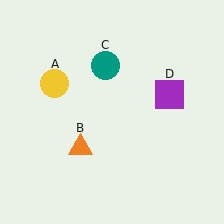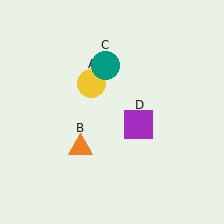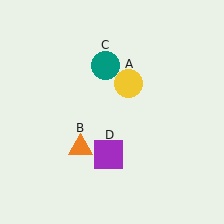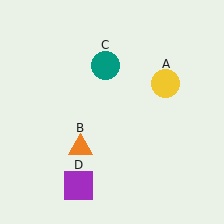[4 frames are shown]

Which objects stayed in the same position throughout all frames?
Orange triangle (object B) and teal circle (object C) remained stationary.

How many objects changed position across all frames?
2 objects changed position: yellow circle (object A), purple square (object D).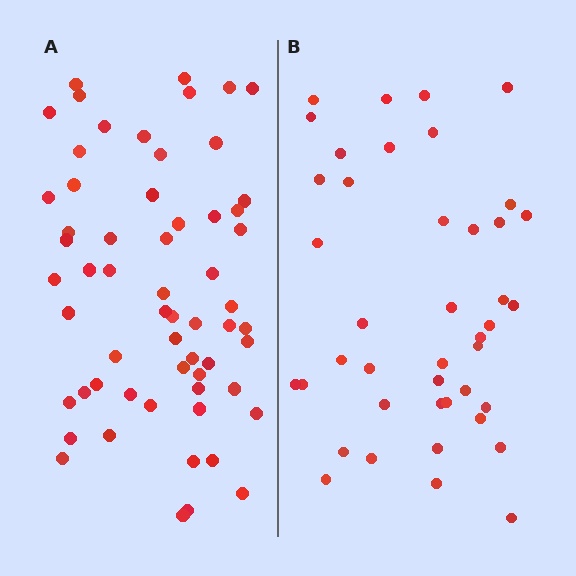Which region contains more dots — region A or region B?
Region A (the left region) has more dots.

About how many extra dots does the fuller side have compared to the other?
Region A has approximately 20 more dots than region B.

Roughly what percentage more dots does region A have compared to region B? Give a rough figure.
About 45% more.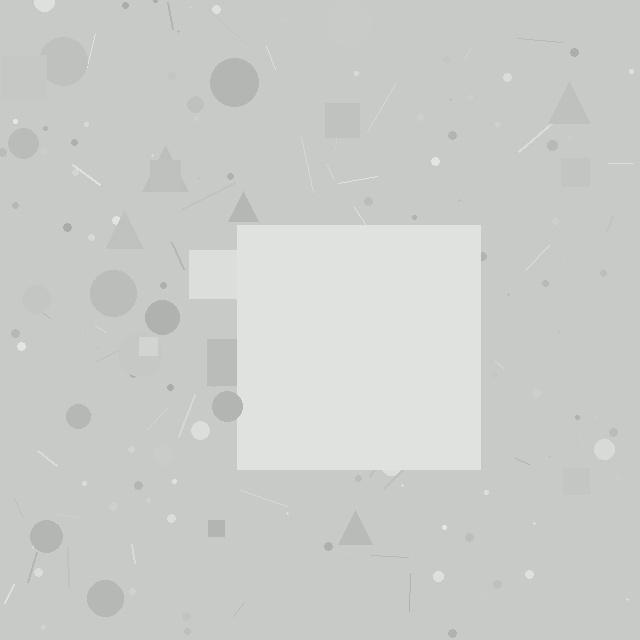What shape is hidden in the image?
A square is hidden in the image.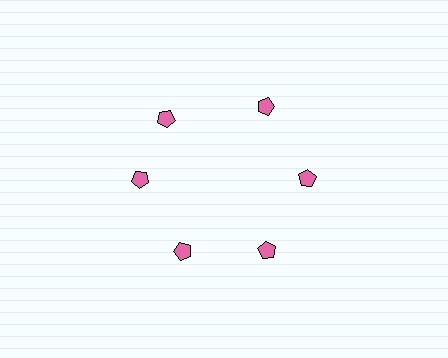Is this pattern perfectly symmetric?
No. The 6 pink pentagons are arranged in a ring, but one element near the 11 o'clock position is rotated out of alignment along the ring, breaking the 6-fold rotational symmetry.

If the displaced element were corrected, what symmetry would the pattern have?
It would have 6-fold rotational symmetry — the pattern would map onto itself every 60 degrees.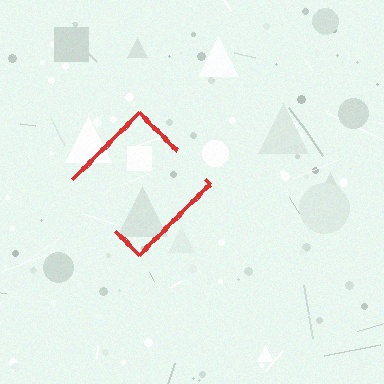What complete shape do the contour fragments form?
The contour fragments form a diamond.